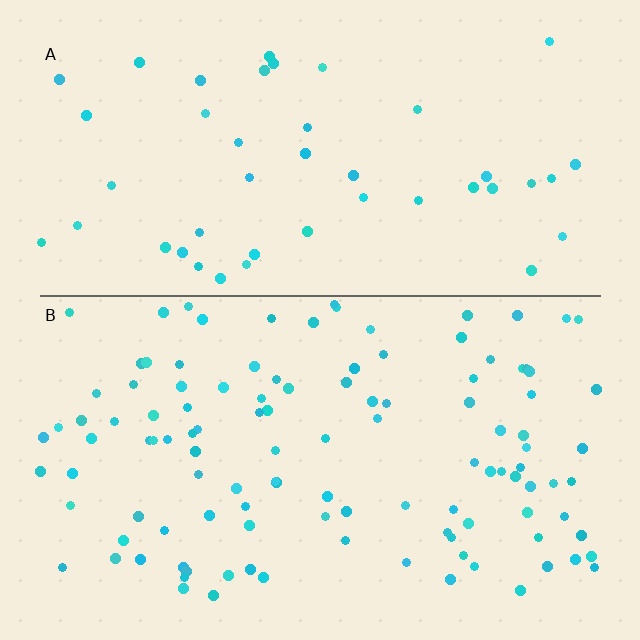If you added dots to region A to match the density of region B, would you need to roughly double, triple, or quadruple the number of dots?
Approximately triple.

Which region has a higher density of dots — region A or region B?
B (the bottom).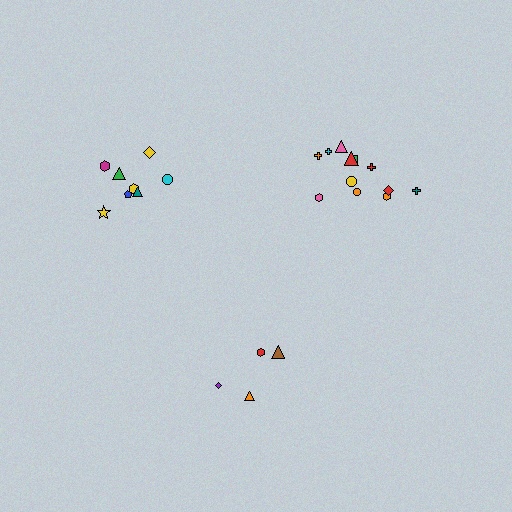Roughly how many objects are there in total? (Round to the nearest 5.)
Roughly 25 objects in total.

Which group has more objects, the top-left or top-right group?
The top-right group.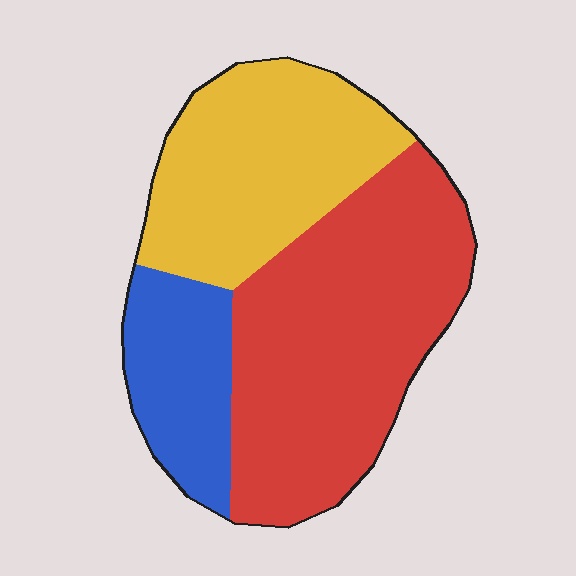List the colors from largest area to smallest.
From largest to smallest: red, yellow, blue.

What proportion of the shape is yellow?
Yellow takes up about one third (1/3) of the shape.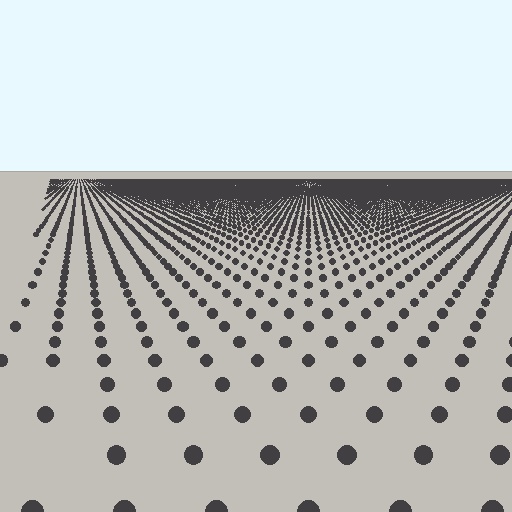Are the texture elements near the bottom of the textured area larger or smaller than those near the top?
Larger. Near the bottom, elements are closer to the viewer and appear at a bigger on-screen size.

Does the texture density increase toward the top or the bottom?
Density increases toward the top.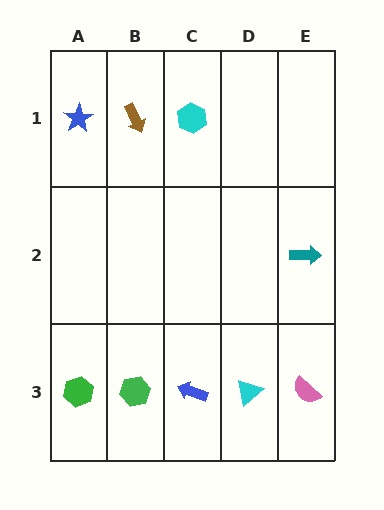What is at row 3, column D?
A cyan triangle.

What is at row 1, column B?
A brown arrow.